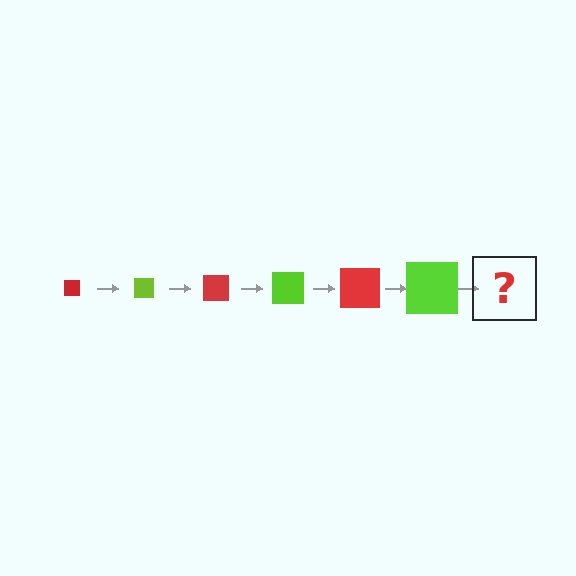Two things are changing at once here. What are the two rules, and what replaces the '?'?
The two rules are that the square grows larger each step and the color cycles through red and lime. The '?' should be a red square, larger than the previous one.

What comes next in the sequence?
The next element should be a red square, larger than the previous one.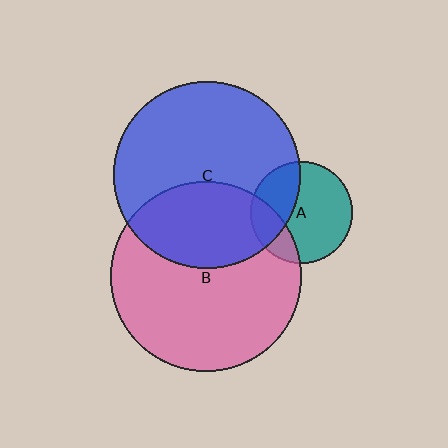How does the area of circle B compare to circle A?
Approximately 3.5 times.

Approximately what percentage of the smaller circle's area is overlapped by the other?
Approximately 35%.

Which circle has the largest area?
Circle B (pink).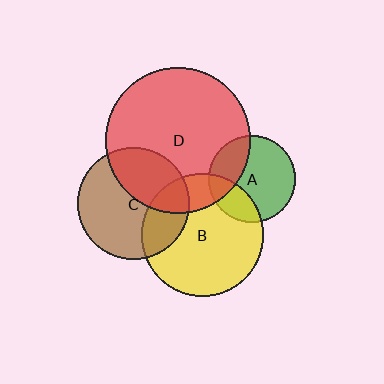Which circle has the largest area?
Circle D (red).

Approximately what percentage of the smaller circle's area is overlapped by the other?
Approximately 25%.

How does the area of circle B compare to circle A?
Approximately 2.0 times.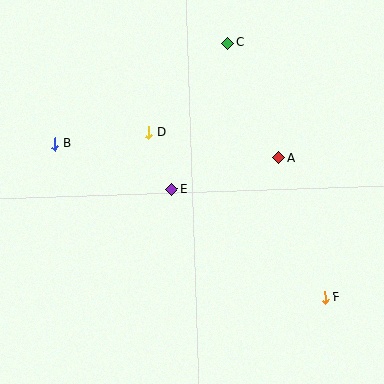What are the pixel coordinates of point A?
Point A is at (279, 158).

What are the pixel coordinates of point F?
Point F is at (325, 297).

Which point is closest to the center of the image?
Point E at (172, 190) is closest to the center.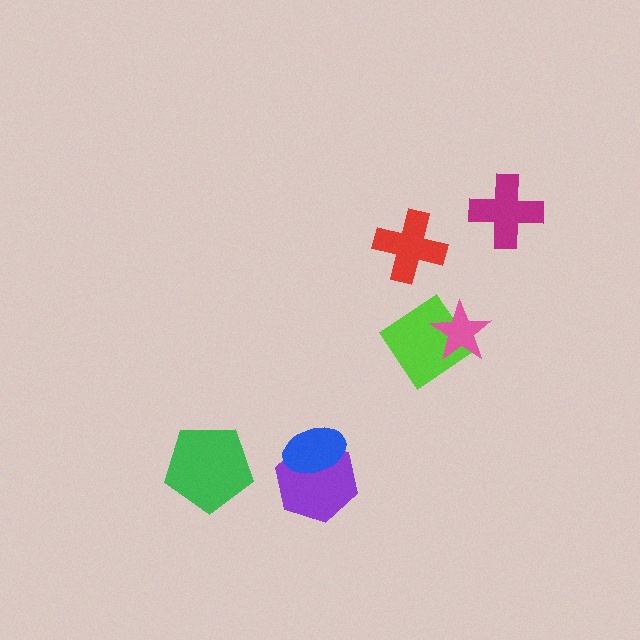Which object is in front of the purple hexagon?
The blue ellipse is in front of the purple hexagon.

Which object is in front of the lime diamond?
The pink star is in front of the lime diamond.